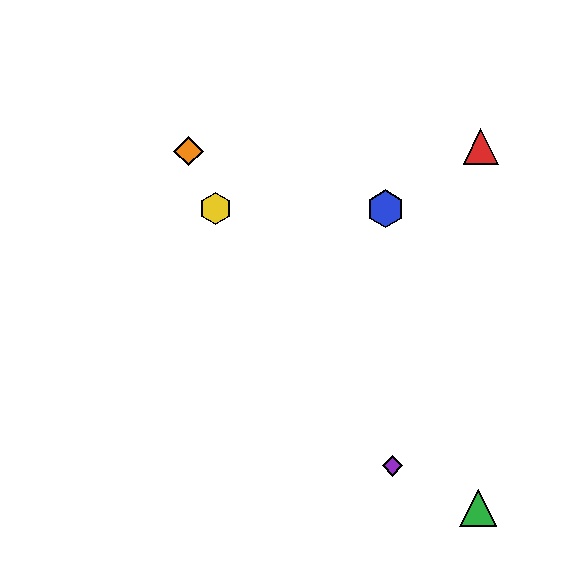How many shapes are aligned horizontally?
2 shapes (the blue hexagon, the yellow hexagon) are aligned horizontally.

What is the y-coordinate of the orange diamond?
The orange diamond is at y≈151.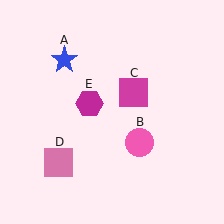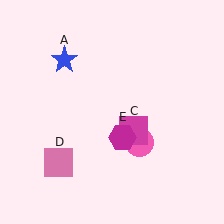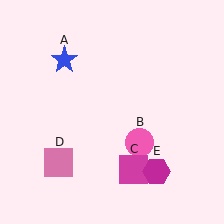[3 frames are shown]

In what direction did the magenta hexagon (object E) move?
The magenta hexagon (object E) moved down and to the right.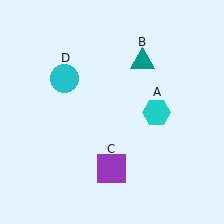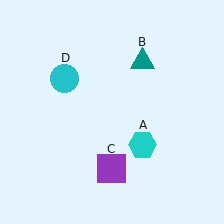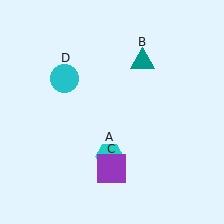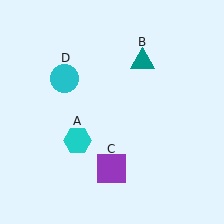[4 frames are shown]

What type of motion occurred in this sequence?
The cyan hexagon (object A) rotated clockwise around the center of the scene.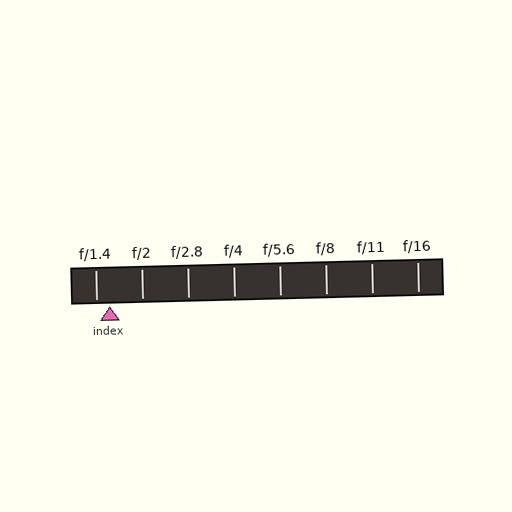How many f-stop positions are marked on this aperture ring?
There are 8 f-stop positions marked.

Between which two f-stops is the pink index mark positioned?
The index mark is between f/1.4 and f/2.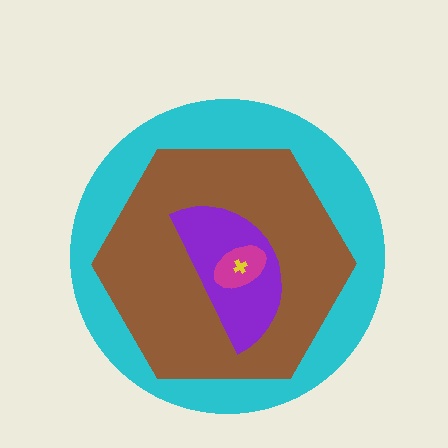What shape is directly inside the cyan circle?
The brown hexagon.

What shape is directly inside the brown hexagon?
The purple semicircle.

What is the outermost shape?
The cyan circle.